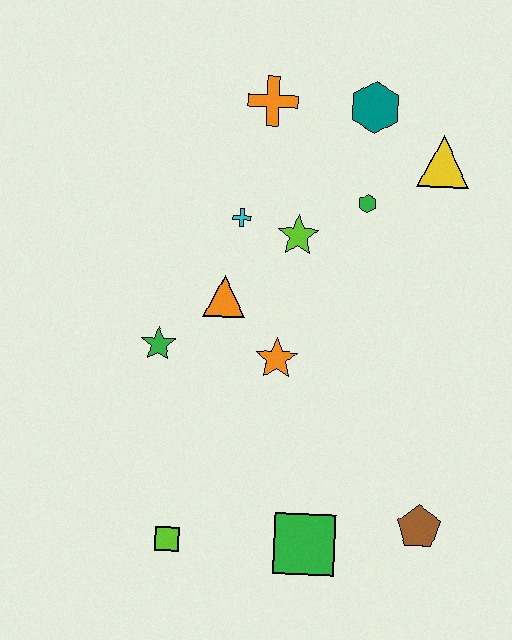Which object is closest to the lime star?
The cyan cross is closest to the lime star.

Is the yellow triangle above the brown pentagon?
Yes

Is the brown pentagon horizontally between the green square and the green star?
No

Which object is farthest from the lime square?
The teal hexagon is farthest from the lime square.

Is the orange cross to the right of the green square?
No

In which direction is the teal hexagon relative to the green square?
The teal hexagon is above the green square.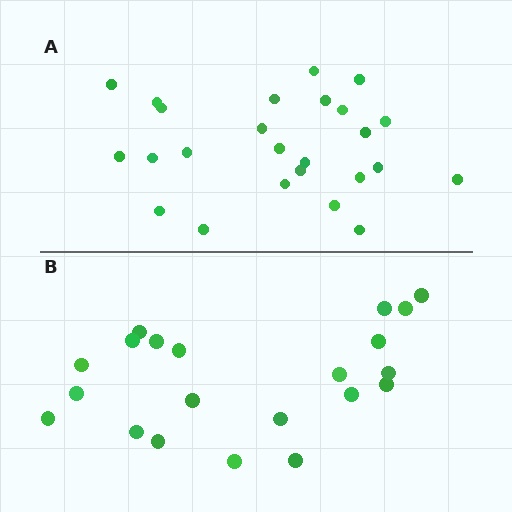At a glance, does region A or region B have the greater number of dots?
Region A (the top region) has more dots.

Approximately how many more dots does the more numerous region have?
Region A has about 4 more dots than region B.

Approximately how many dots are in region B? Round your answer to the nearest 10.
About 20 dots. (The exact count is 21, which rounds to 20.)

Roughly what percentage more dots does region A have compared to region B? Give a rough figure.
About 20% more.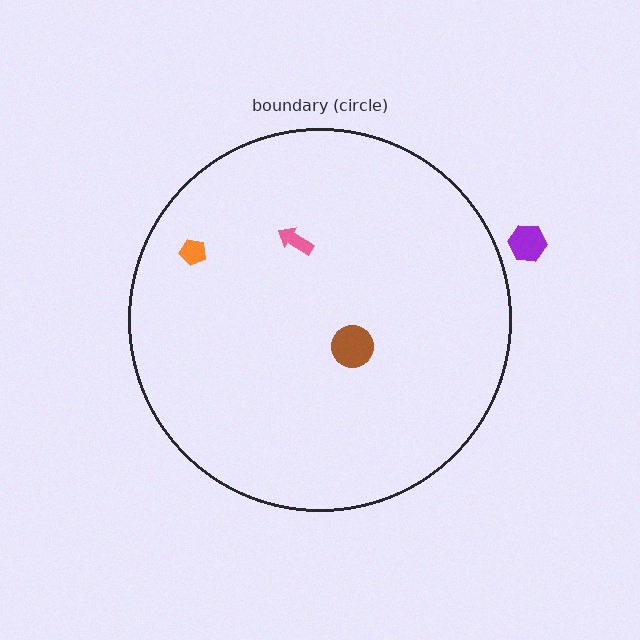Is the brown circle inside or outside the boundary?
Inside.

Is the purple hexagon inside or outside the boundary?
Outside.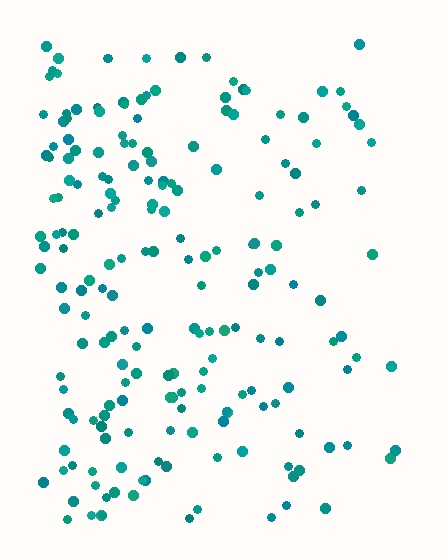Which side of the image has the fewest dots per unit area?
The right.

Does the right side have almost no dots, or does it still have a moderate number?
Still a moderate number, just noticeably fewer than the left.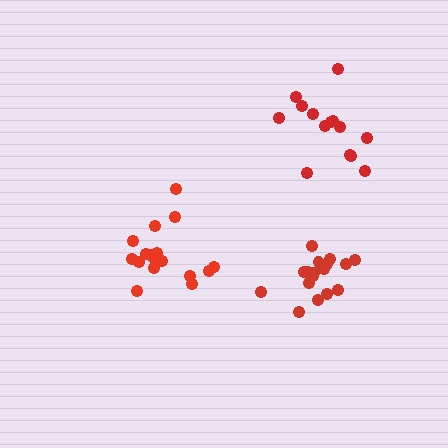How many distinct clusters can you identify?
There are 3 distinct clusters.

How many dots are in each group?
Group 1: 17 dots, Group 2: 18 dots, Group 3: 14 dots (49 total).